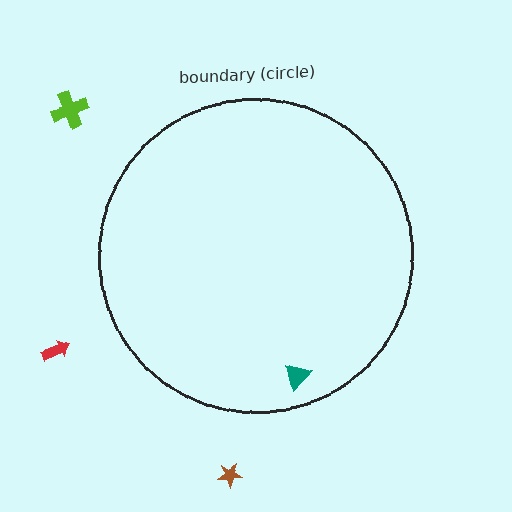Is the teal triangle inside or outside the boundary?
Inside.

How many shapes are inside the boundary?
1 inside, 3 outside.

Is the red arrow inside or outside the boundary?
Outside.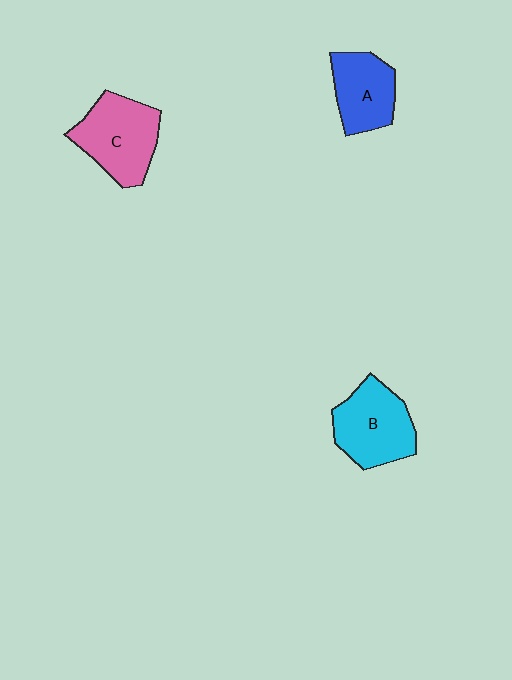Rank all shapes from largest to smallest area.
From largest to smallest: C (pink), B (cyan), A (blue).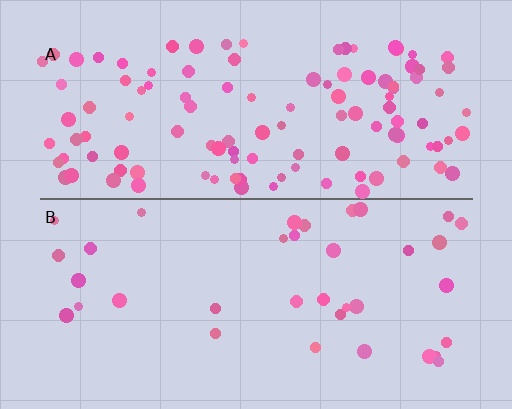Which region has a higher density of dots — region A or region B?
A (the top).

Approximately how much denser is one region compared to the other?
Approximately 3.2× — region A over region B.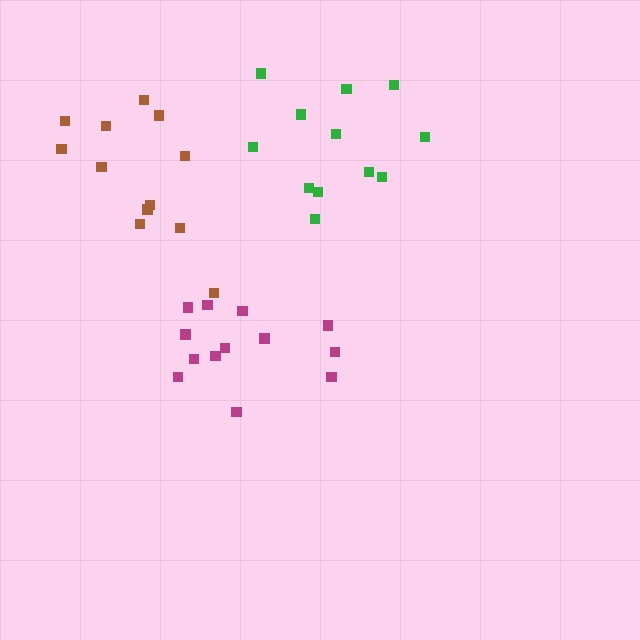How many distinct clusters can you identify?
There are 3 distinct clusters.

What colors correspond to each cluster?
The clusters are colored: magenta, brown, green.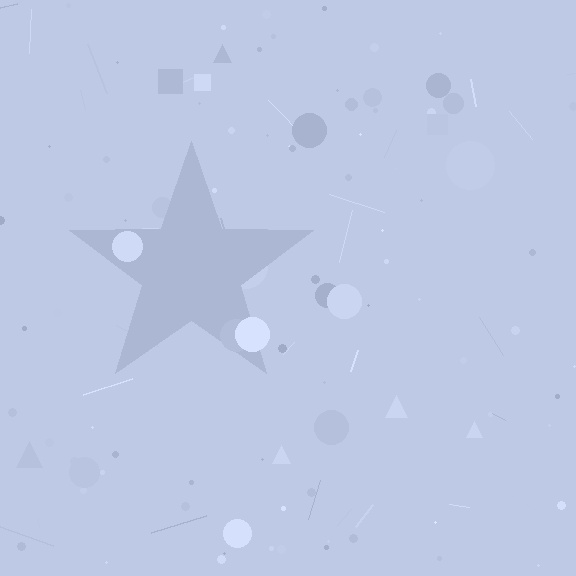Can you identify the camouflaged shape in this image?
The camouflaged shape is a star.